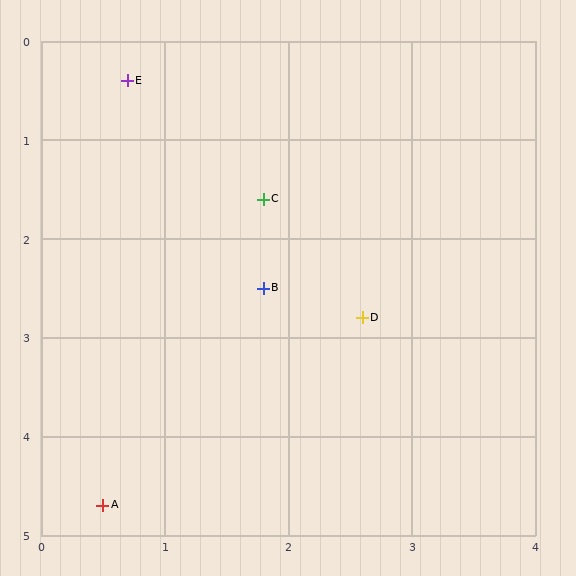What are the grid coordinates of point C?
Point C is at approximately (1.8, 1.6).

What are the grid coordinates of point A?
Point A is at approximately (0.5, 4.7).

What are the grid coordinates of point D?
Point D is at approximately (2.6, 2.8).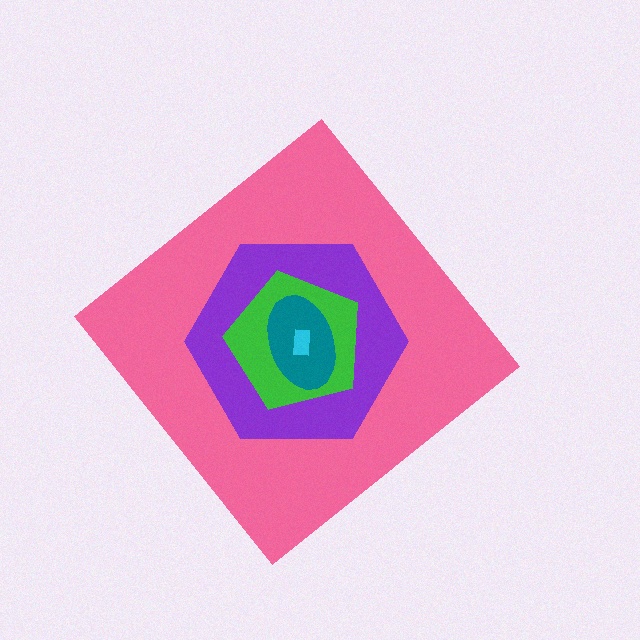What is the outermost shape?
The pink diamond.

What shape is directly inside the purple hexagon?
The green pentagon.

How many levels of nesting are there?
5.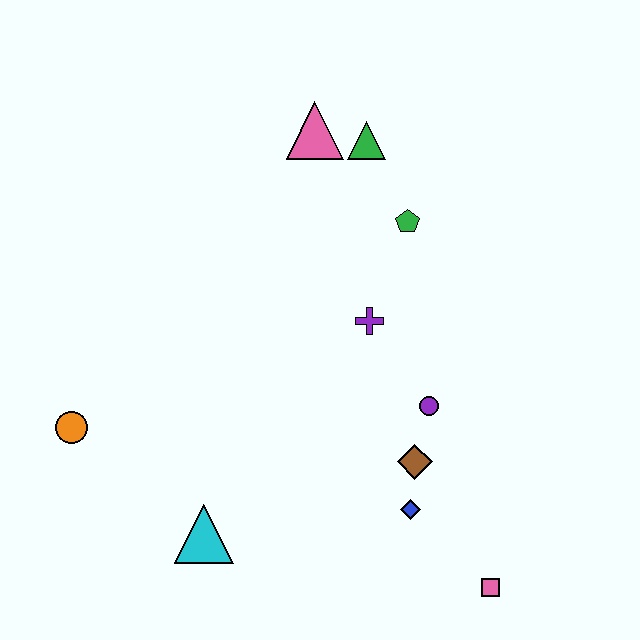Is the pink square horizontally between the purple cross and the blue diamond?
No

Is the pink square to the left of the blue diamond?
No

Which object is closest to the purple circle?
The brown diamond is closest to the purple circle.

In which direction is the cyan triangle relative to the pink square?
The cyan triangle is to the left of the pink square.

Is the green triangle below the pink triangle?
Yes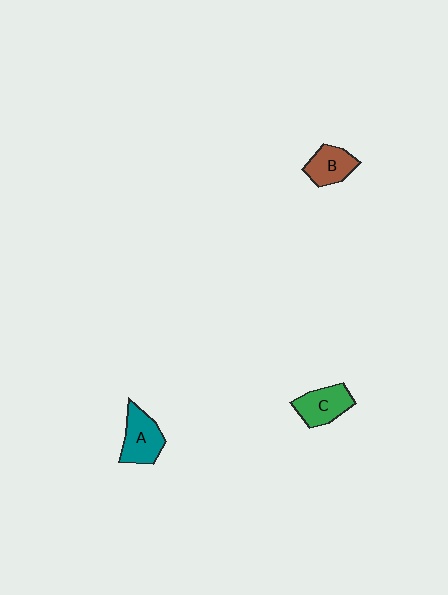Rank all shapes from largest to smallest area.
From largest to smallest: A (teal), C (green), B (brown).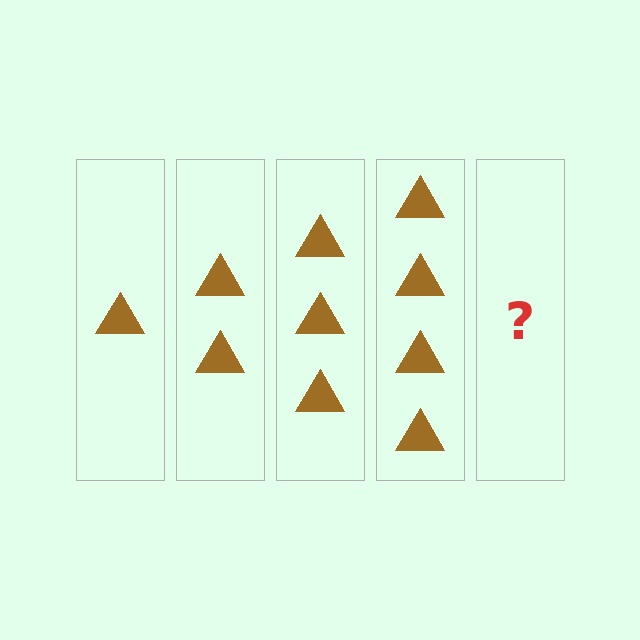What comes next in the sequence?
The next element should be 5 triangles.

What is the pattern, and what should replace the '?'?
The pattern is that each step adds one more triangle. The '?' should be 5 triangles.